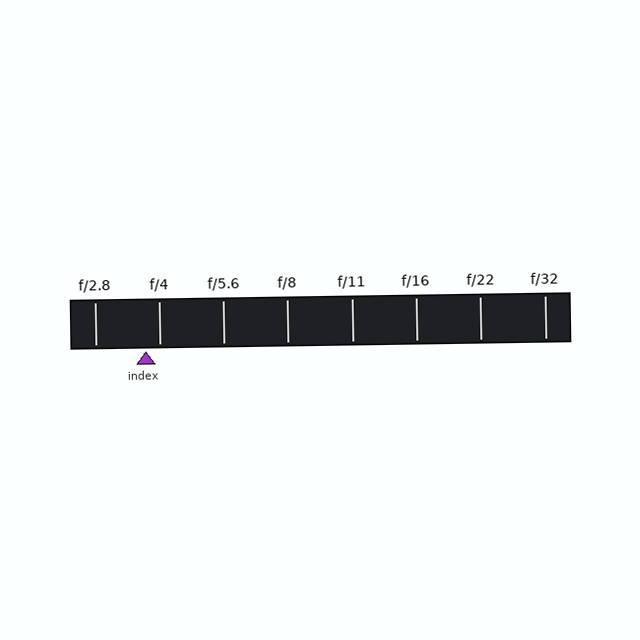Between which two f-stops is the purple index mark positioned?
The index mark is between f/2.8 and f/4.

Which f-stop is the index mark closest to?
The index mark is closest to f/4.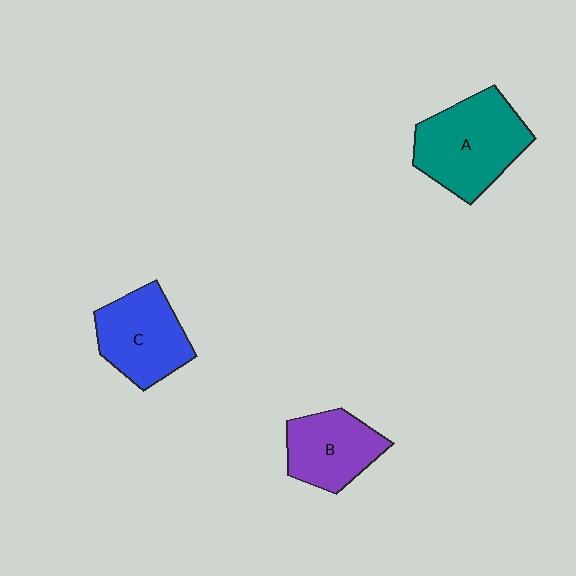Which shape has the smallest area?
Shape B (purple).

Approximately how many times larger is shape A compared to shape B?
Approximately 1.4 times.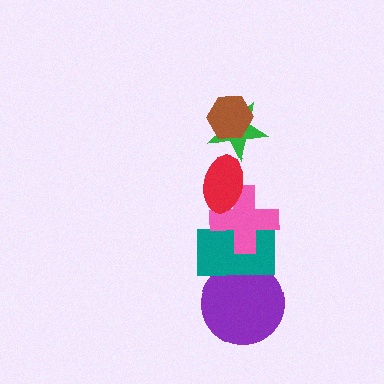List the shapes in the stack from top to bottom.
From top to bottom: the brown hexagon, the green star, the red ellipse, the pink cross, the teal rectangle, the purple circle.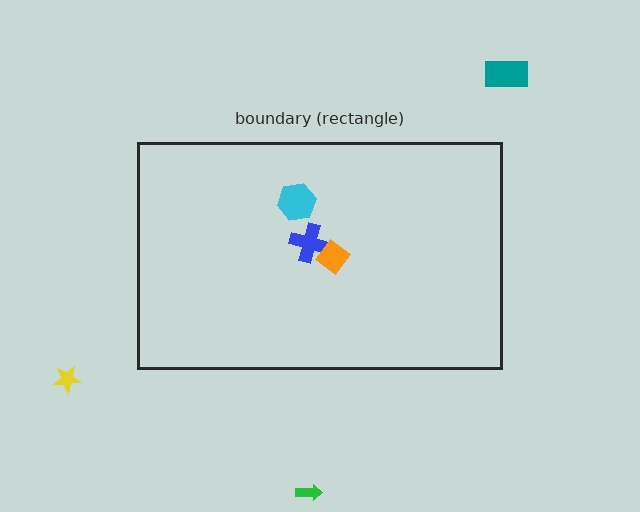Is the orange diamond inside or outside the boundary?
Inside.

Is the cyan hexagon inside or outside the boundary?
Inside.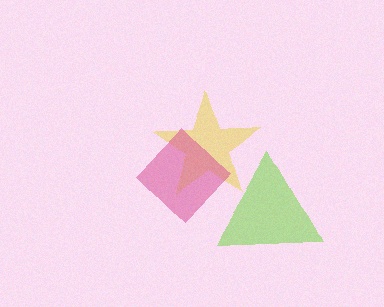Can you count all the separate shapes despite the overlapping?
Yes, there are 3 separate shapes.